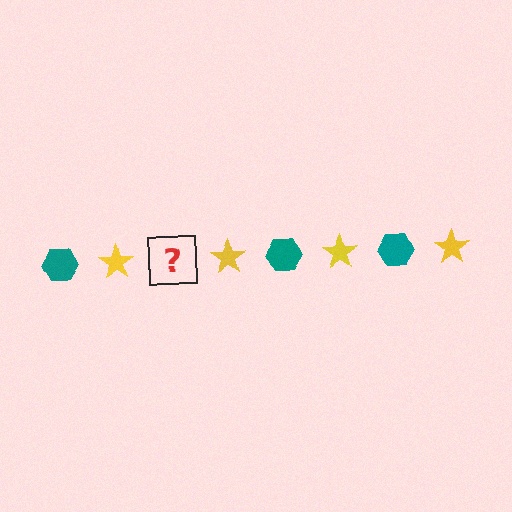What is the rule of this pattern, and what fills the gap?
The rule is that the pattern alternates between teal hexagon and yellow star. The gap should be filled with a teal hexagon.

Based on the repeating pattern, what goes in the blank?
The blank should be a teal hexagon.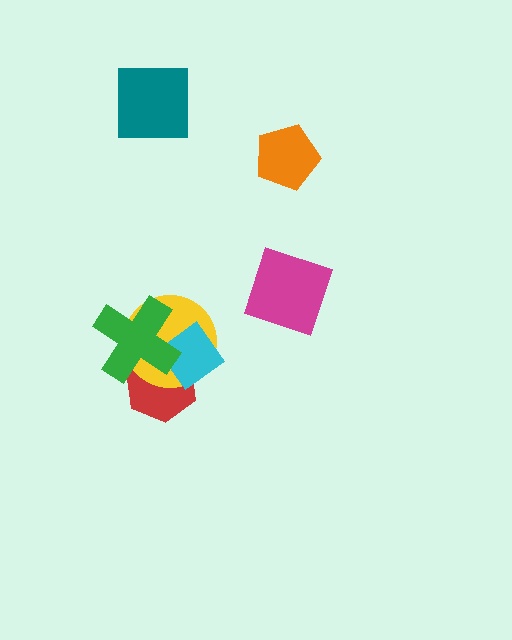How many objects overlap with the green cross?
3 objects overlap with the green cross.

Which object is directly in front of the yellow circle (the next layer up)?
The cyan diamond is directly in front of the yellow circle.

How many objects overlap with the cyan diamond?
3 objects overlap with the cyan diamond.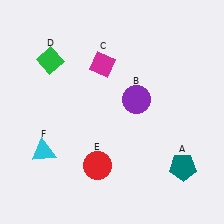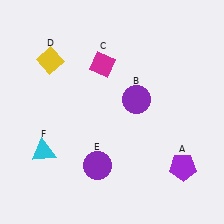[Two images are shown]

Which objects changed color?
A changed from teal to purple. D changed from green to yellow. E changed from red to purple.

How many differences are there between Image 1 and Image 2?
There are 3 differences between the two images.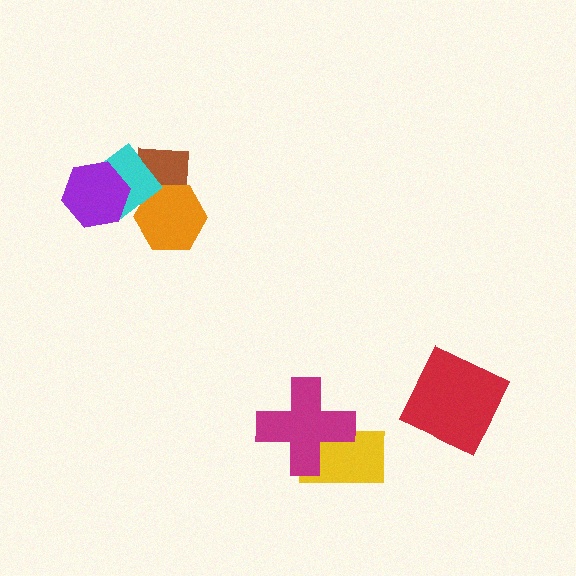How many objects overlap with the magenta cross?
1 object overlaps with the magenta cross.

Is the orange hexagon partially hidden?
Yes, it is partially covered by another shape.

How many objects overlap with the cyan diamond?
3 objects overlap with the cyan diamond.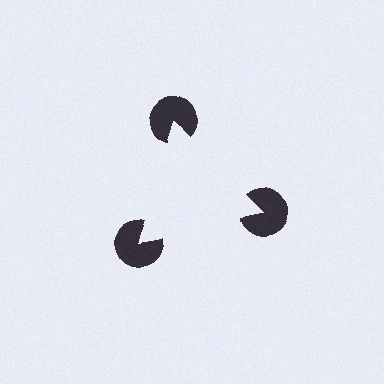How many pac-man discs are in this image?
There are 3 — one at each vertex of the illusory triangle.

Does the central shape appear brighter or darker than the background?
It typically appears slightly brighter than the background, even though no actual brightness change is drawn.